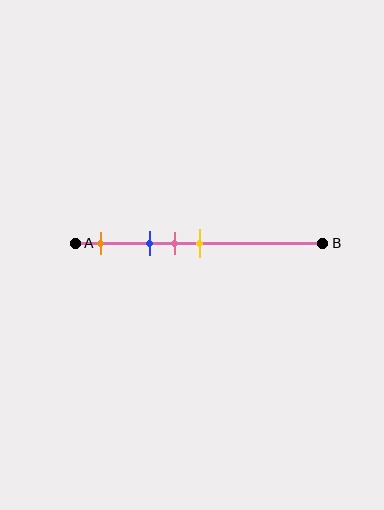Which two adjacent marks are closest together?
The pink and yellow marks are the closest adjacent pair.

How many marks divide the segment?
There are 4 marks dividing the segment.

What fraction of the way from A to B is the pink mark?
The pink mark is approximately 40% (0.4) of the way from A to B.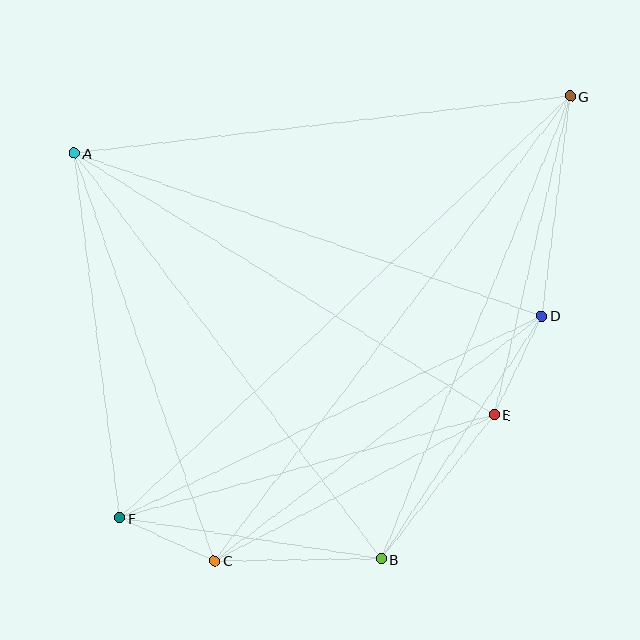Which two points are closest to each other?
Points C and F are closest to each other.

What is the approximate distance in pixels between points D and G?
The distance between D and G is approximately 221 pixels.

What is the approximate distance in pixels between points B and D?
The distance between B and D is approximately 292 pixels.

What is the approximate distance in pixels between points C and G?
The distance between C and G is approximately 585 pixels.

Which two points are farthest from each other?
Points F and G are farthest from each other.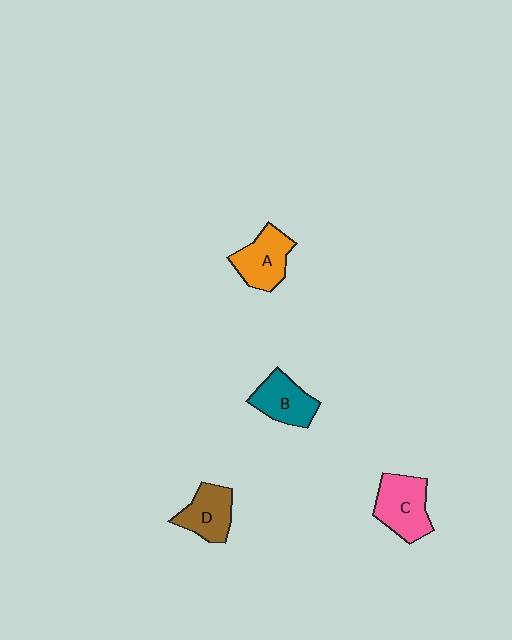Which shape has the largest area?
Shape C (pink).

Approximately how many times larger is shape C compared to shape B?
Approximately 1.2 times.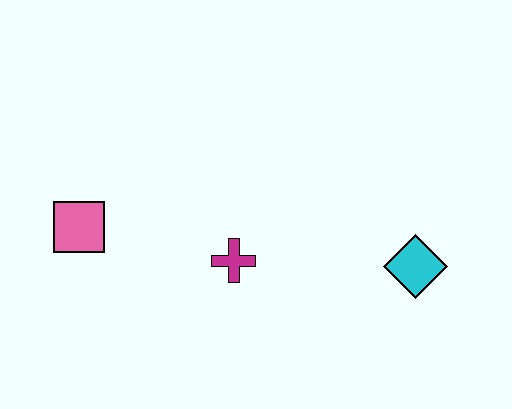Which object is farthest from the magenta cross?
The cyan diamond is farthest from the magenta cross.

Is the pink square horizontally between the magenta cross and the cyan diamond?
No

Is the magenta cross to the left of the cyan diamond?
Yes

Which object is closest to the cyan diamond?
The magenta cross is closest to the cyan diamond.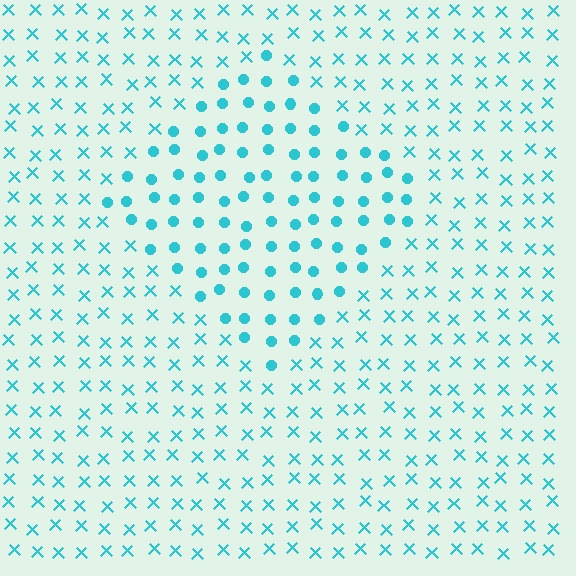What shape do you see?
I see a diamond.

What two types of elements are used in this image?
The image uses circles inside the diamond region and X marks outside it.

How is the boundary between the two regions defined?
The boundary is defined by a change in element shape: circles inside vs. X marks outside. All elements share the same color and spacing.